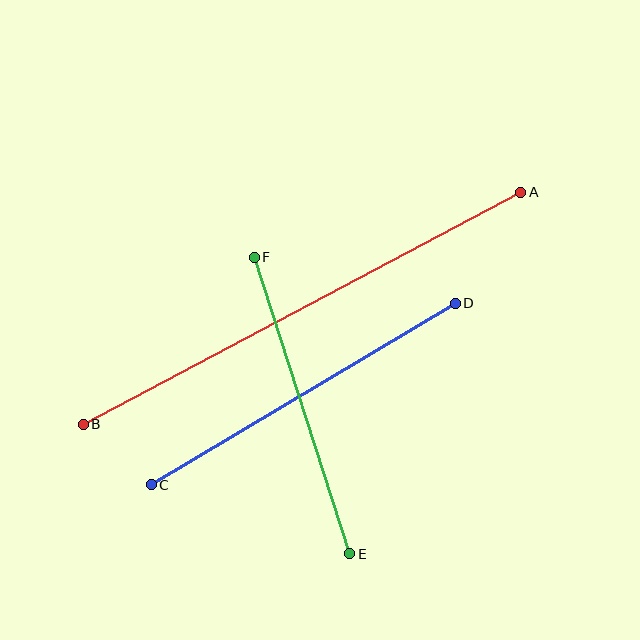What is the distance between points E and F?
The distance is approximately 311 pixels.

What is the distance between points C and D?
The distance is approximately 354 pixels.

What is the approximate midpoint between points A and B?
The midpoint is at approximately (302, 308) pixels.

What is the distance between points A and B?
The distance is approximately 496 pixels.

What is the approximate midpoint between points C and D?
The midpoint is at approximately (303, 394) pixels.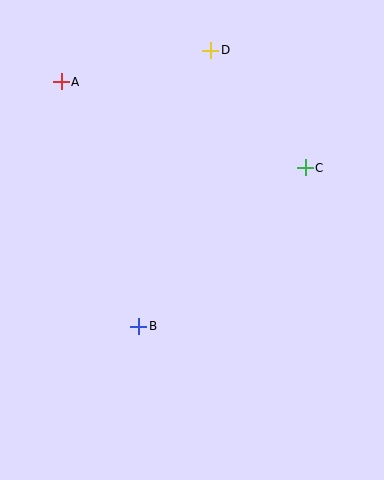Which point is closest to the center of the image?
Point B at (139, 326) is closest to the center.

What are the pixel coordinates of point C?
Point C is at (305, 168).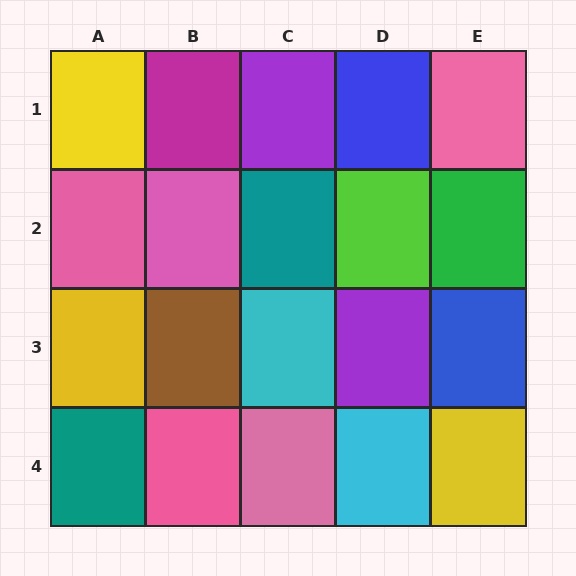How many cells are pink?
5 cells are pink.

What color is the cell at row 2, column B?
Pink.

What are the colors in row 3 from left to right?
Yellow, brown, cyan, purple, blue.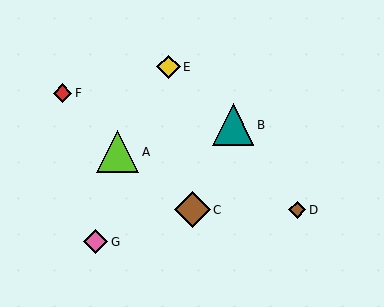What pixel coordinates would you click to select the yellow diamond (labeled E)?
Click at (168, 67) to select the yellow diamond E.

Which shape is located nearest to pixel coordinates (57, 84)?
The red diamond (labeled F) at (63, 93) is nearest to that location.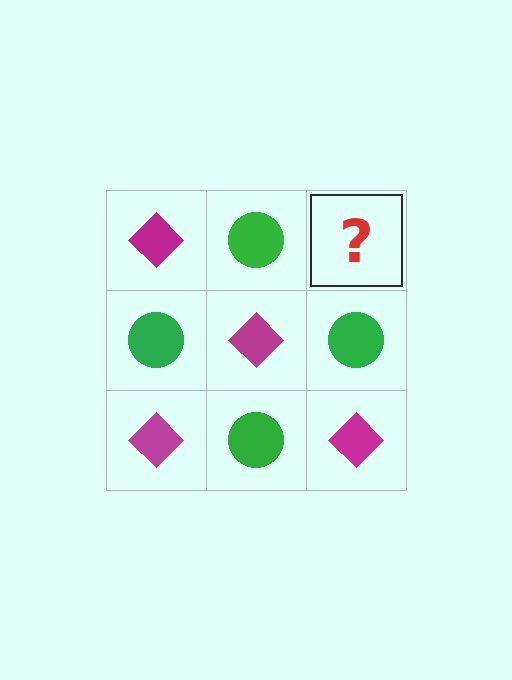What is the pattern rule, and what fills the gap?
The rule is that it alternates magenta diamond and green circle in a checkerboard pattern. The gap should be filled with a magenta diamond.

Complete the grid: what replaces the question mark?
The question mark should be replaced with a magenta diamond.